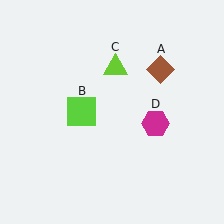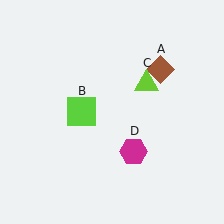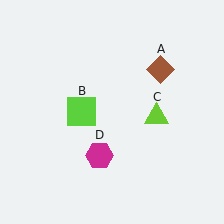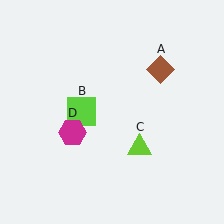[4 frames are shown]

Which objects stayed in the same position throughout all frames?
Brown diamond (object A) and lime square (object B) remained stationary.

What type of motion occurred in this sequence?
The lime triangle (object C), magenta hexagon (object D) rotated clockwise around the center of the scene.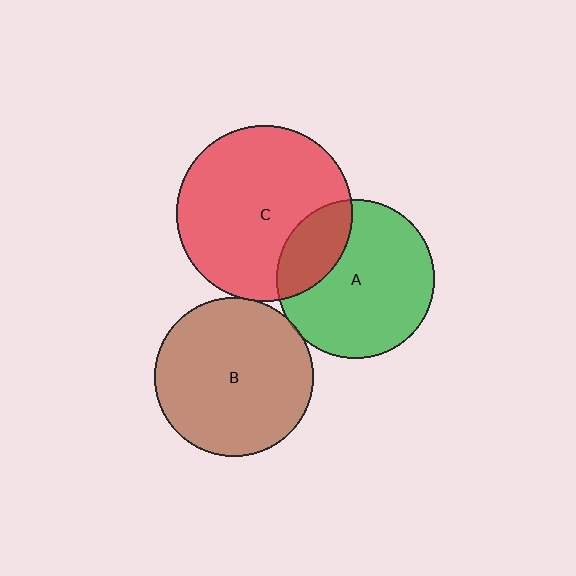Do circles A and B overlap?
Yes.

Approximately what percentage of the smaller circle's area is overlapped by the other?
Approximately 5%.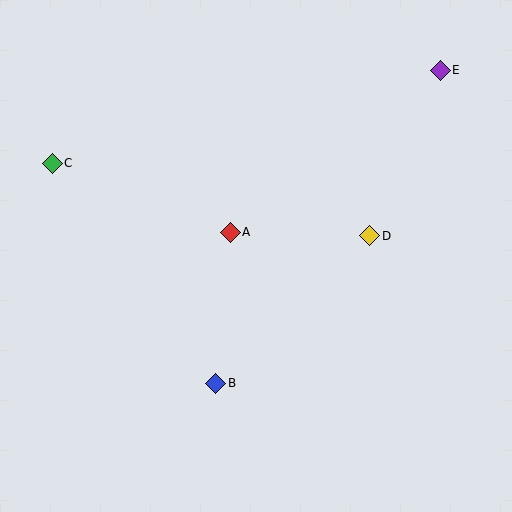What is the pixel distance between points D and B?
The distance between D and B is 213 pixels.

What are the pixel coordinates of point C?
Point C is at (52, 163).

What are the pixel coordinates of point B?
Point B is at (216, 383).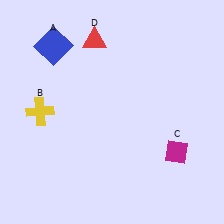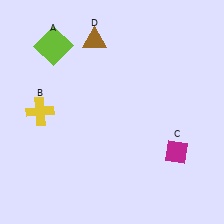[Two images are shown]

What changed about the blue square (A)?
In Image 1, A is blue. In Image 2, it changed to lime.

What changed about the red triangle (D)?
In Image 1, D is red. In Image 2, it changed to brown.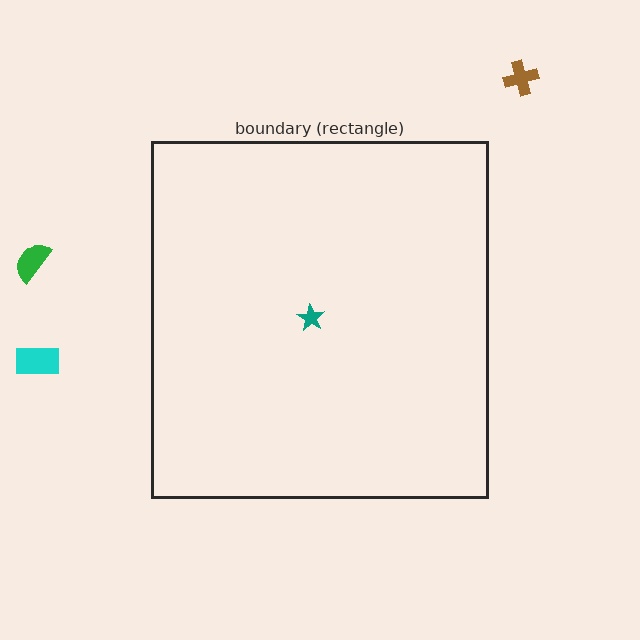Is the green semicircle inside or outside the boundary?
Outside.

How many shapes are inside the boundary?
1 inside, 3 outside.